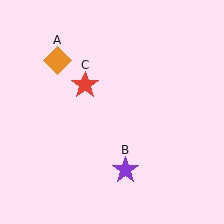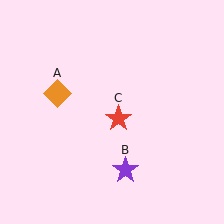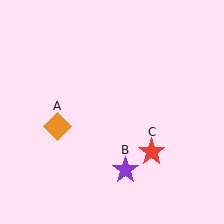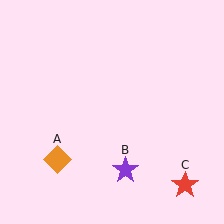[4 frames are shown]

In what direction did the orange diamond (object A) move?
The orange diamond (object A) moved down.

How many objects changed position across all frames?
2 objects changed position: orange diamond (object A), red star (object C).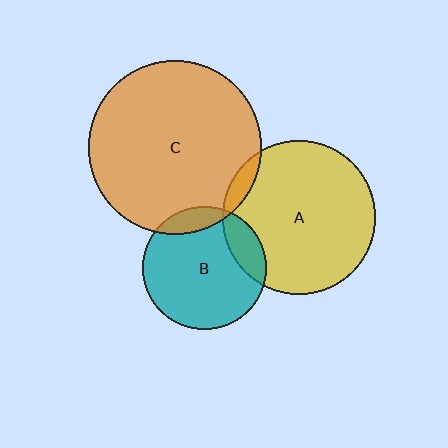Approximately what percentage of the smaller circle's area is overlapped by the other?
Approximately 15%.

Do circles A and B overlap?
Yes.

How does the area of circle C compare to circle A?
Approximately 1.3 times.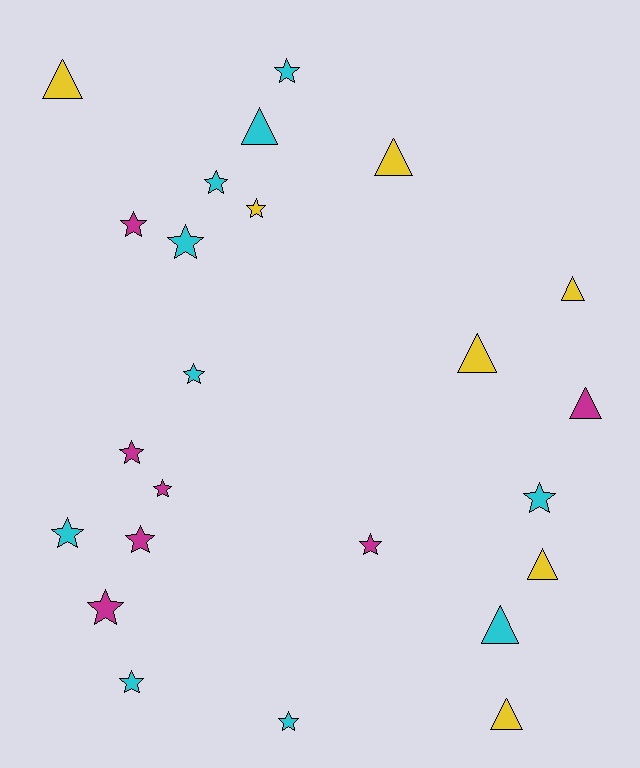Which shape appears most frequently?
Star, with 15 objects.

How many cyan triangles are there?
There are 2 cyan triangles.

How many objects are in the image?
There are 24 objects.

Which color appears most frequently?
Cyan, with 10 objects.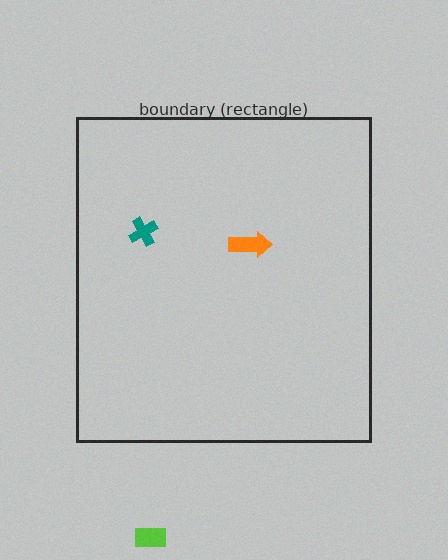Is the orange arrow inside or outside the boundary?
Inside.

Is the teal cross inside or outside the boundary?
Inside.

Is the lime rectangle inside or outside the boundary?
Outside.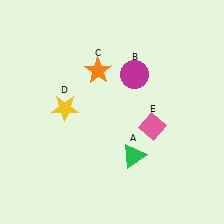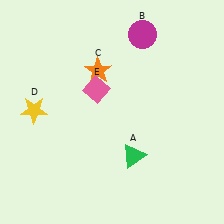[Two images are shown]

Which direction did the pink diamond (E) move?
The pink diamond (E) moved left.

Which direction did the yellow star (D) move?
The yellow star (D) moved left.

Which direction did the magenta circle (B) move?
The magenta circle (B) moved up.